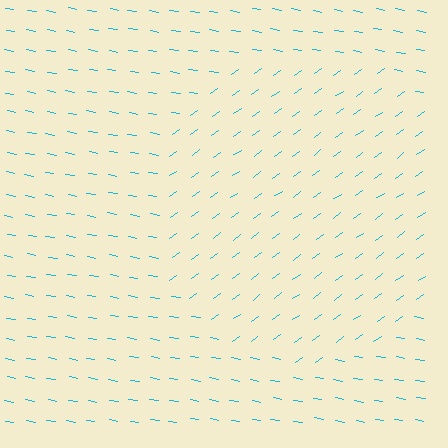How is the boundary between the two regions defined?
The boundary is defined purely by a change in line orientation (approximately 45 degrees difference). All lines are the same color and thickness.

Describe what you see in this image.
The image is filled with small cyan line segments. A circle region in the image has lines oriented differently from the surrounding lines, creating a visible texture boundary.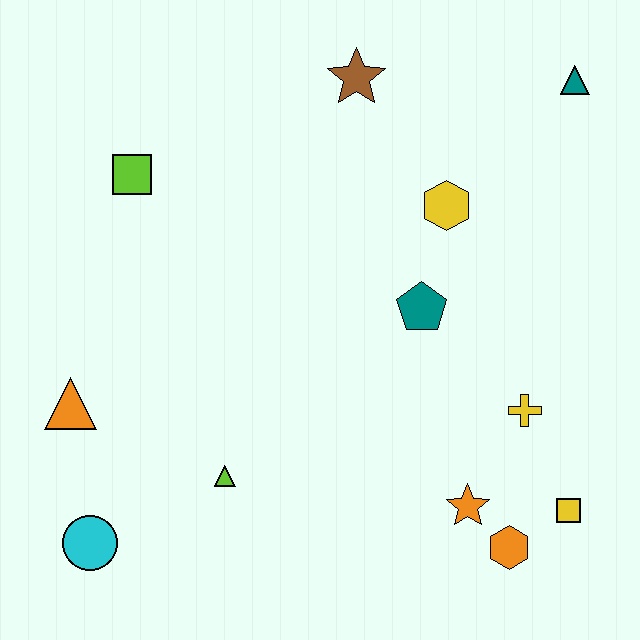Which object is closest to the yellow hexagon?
The teal pentagon is closest to the yellow hexagon.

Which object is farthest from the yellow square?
The lime square is farthest from the yellow square.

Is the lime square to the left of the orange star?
Yes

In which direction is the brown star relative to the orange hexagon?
The brown star is above the orange hexagon.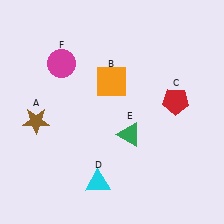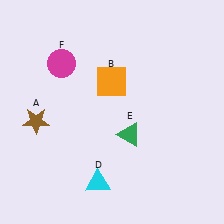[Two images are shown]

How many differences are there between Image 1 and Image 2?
There is 1 difference between the two images.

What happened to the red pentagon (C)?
The red pentagon (C) was removed in Image 2. It was in the top-right area of Image 1.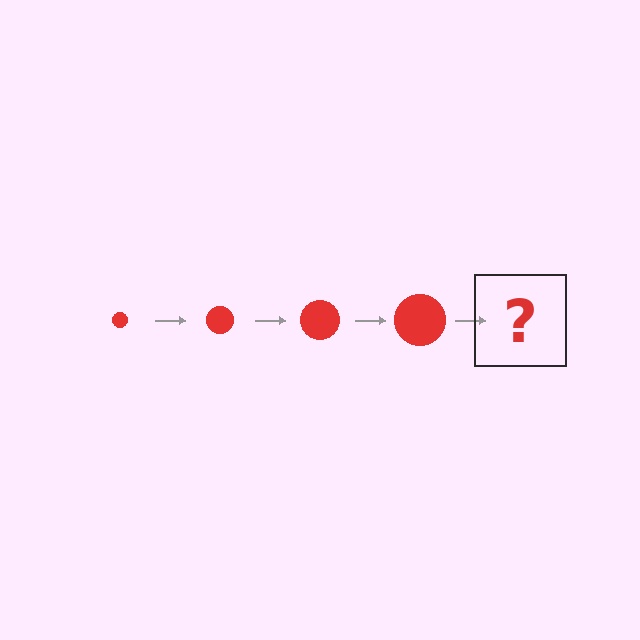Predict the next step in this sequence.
The next step is a red circle, larger than the previous one.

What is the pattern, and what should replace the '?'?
The pattern is that the circle gets progressively larger each step. The '?' should be a red circle, larger than the previous one.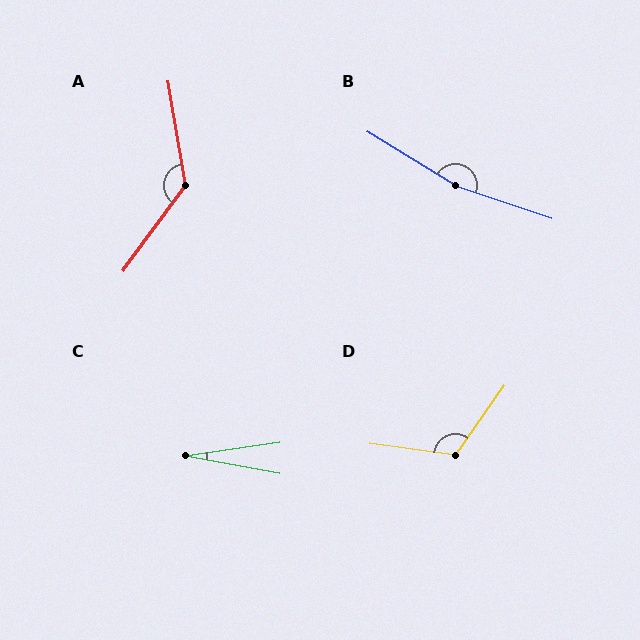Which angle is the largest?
B, at approximately 167 degrees.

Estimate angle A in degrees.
Approximately 134 degrees.